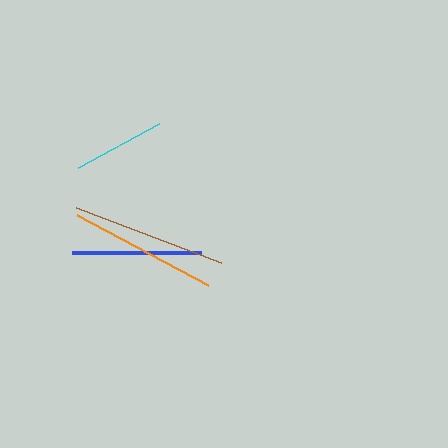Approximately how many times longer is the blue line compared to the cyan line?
The blue line is approximately 1.4 times the length of the cyan line.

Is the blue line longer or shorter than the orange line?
The orange line is longer than the blue line.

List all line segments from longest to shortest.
From longest to shortest: brown, orange, blue, cyan.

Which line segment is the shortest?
The cyan line is the shortest at approximately 92 pixels.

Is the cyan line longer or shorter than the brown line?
The brown line is longer than the cyan line.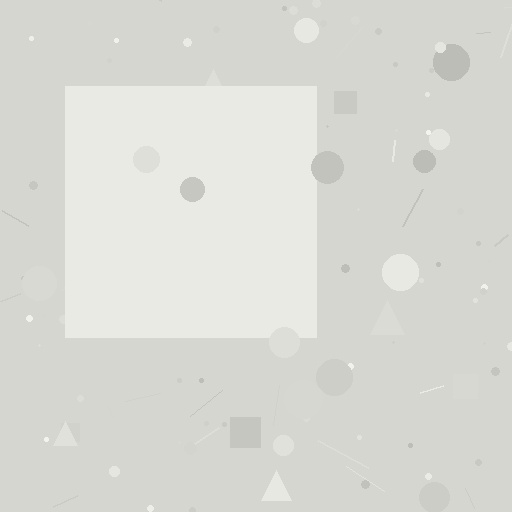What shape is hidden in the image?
A square is hidden in the image.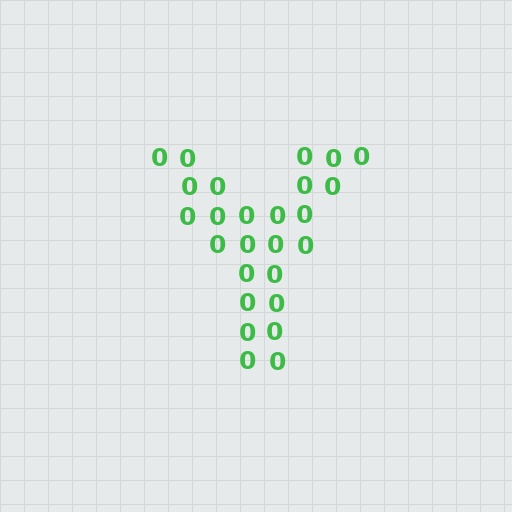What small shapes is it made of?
It is made of small digit 0's.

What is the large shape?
The large shape is the letter Y.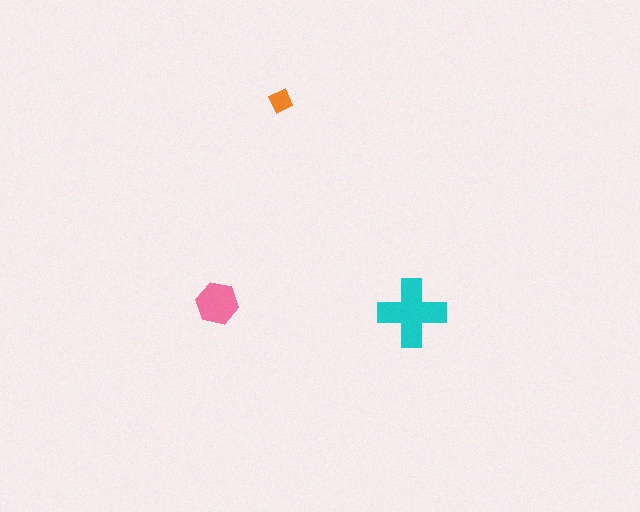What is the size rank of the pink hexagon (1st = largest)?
2nd.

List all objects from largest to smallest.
The cyan cross, the pink hexagon, the orange diamond.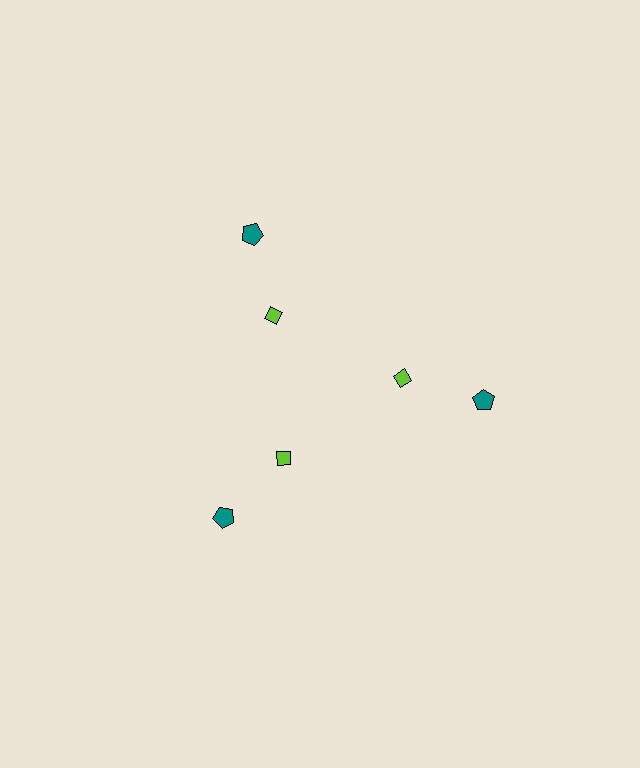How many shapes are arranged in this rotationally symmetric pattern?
There are 6 shapes, arranged in 3 groups of 2.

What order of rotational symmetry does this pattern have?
This pattern has 3-fold rotational symmetry.